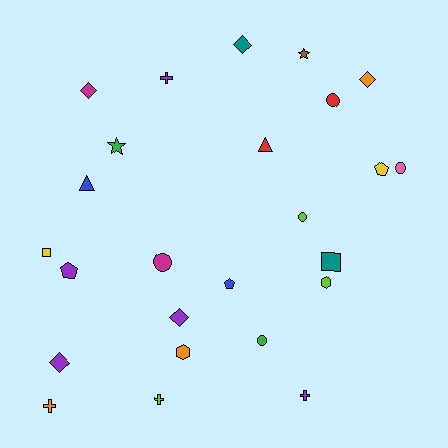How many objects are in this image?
There are 25 objects.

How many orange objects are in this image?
There are 3 orange objects.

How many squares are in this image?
There are 2 squares.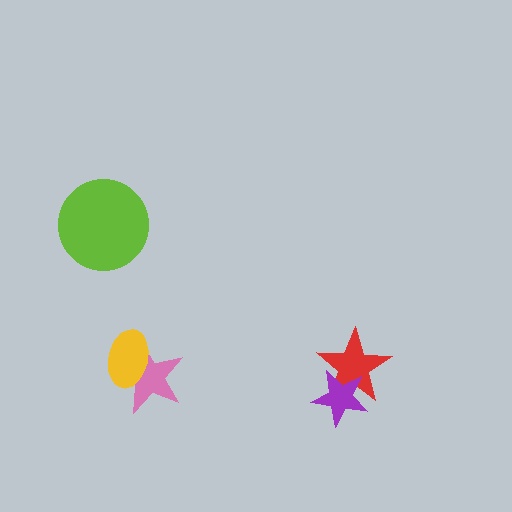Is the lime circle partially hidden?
No, no other shape covers it.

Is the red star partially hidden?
Yes, it is partially covered by another shape.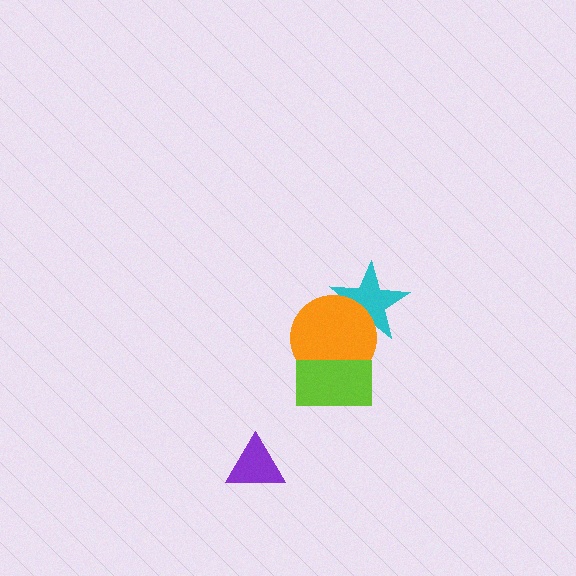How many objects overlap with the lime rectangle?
1 object overlaps with the lime rectangle.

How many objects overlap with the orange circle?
2 objects overlap with the orange circle.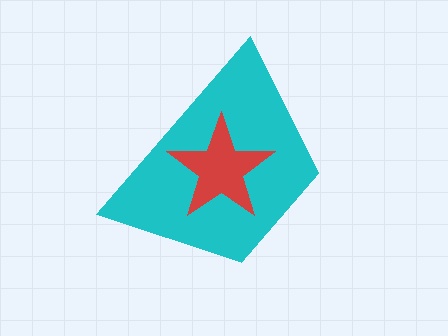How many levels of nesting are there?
2.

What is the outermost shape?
The cyan trapezoid.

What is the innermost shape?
The red star.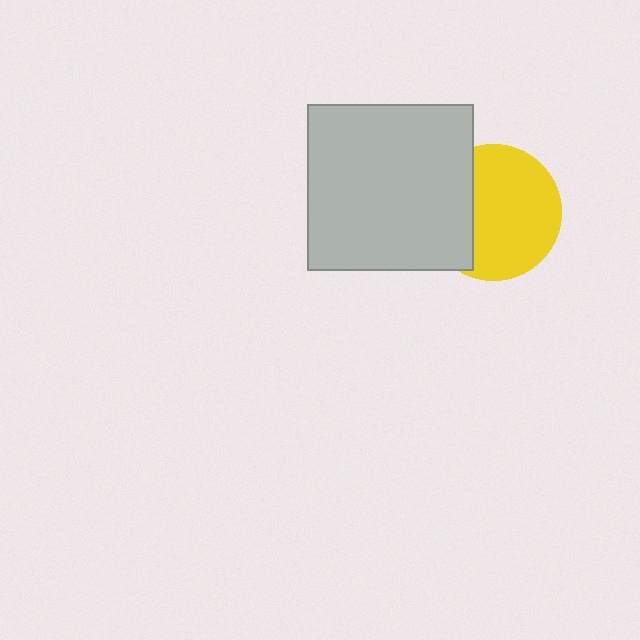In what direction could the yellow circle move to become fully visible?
The yellow circle could move right. That would shift it out from behind the light gray square entirely.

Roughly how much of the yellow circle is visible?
Most of it is visible (roughly 69%).